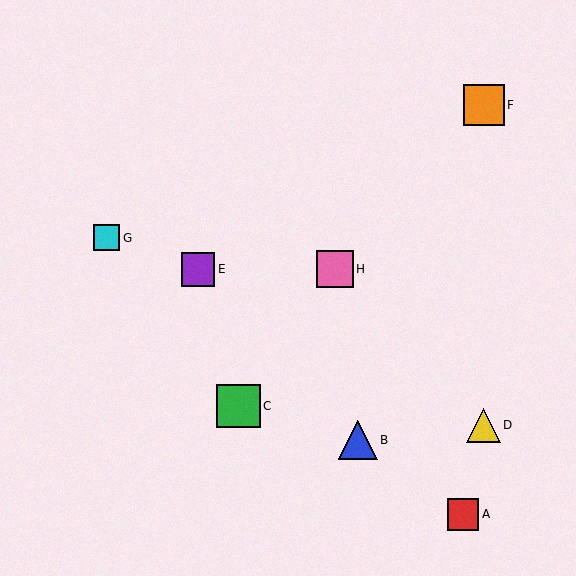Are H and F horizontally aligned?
No, H is at y≈269 and F is at y≈105.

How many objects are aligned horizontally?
2 objects (E, H) are aligned horizontally.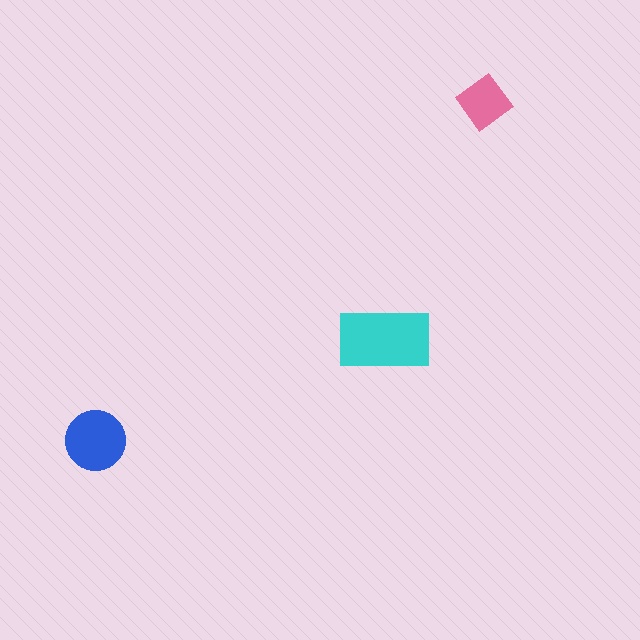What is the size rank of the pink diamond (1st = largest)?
3rd.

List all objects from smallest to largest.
The pink diamond, the blue circle, the cyan rectangle.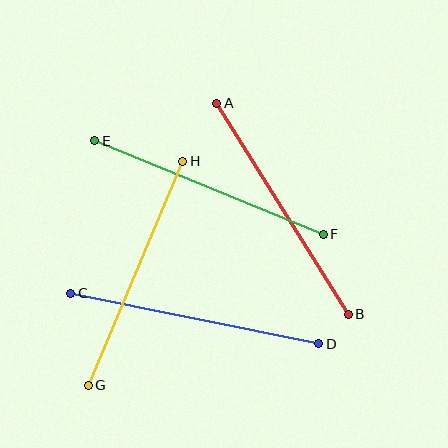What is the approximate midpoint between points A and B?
The midpoint is at approximately (283, 209) pixels.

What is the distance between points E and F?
The distance is approximately 247 pixels.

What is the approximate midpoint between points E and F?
The midpoint is at approximately (209, 188) pixels.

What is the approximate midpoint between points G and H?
The midpoint is at approximately (135, 273) pixels.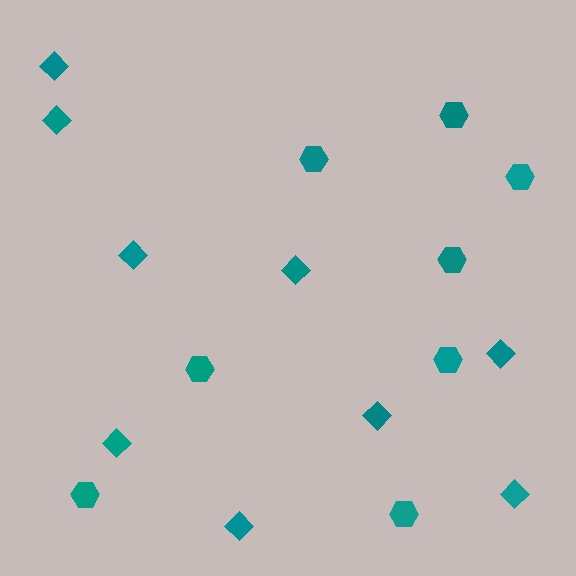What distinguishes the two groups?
There are 2 groups: one group of diamonds (9) and one group of hexagons (8).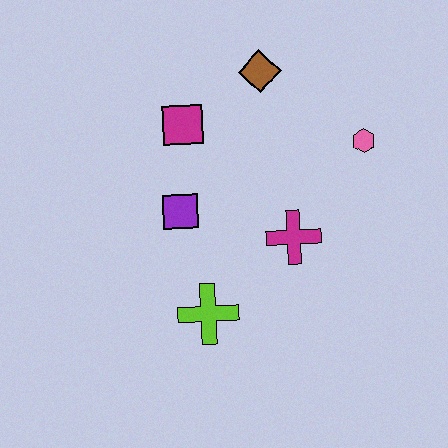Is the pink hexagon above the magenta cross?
Yes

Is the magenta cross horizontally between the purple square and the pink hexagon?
Yes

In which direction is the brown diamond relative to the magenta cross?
The brown diamond is above the magenta cross.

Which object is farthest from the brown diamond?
The lime cross is farthest from the brown diamond.